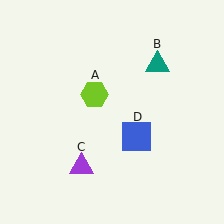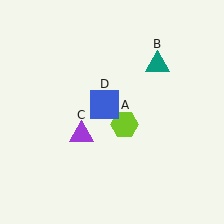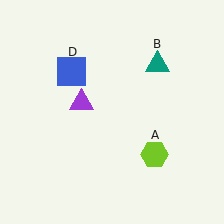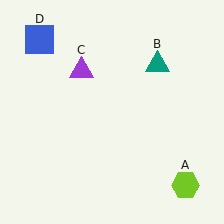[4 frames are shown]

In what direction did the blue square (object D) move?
The blue square (object D) moved up and to the left.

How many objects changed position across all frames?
3 objects changed position: lime hexagon (object A), purple triangle (object C), blue square (object D).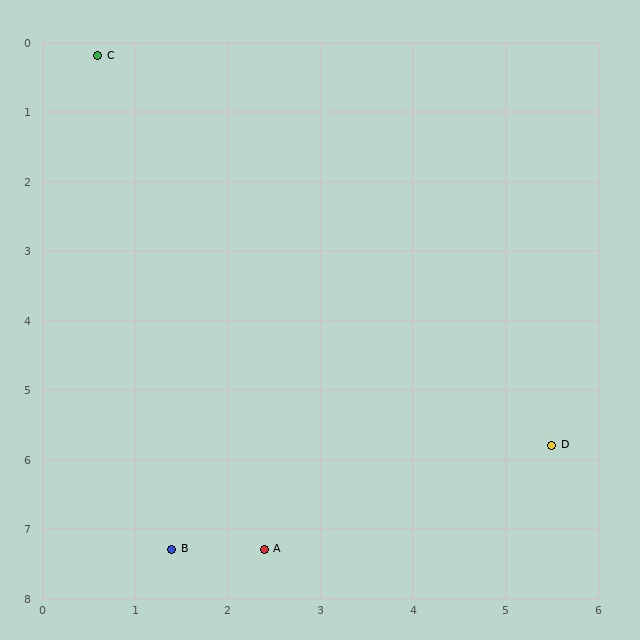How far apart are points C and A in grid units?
Points C and A are about 7.3 grid units apart.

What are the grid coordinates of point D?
Point D is at approximately (5.5, 5.8).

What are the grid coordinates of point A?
Point A is at approximately (2.4, 7.3).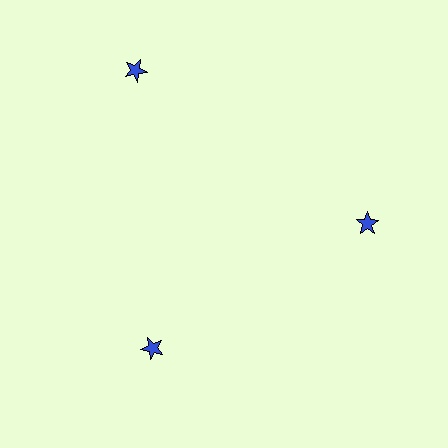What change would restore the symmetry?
The symmetry would be restored by moving it inward, back onto the ring so that all 3 stars sit at equal angles and equal distance from the center.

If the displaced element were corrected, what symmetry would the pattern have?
It would have 3-fold rotational symmetry — the pattern would map onto itself every 120 degrees.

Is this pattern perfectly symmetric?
No. The 3 blue stars are arranged in a ring, but one element near the 11 o'clock position is pushed outward from the center, breaking the 3-fold rotational symmetry.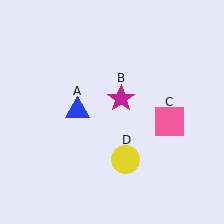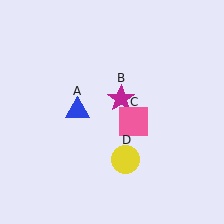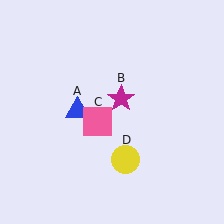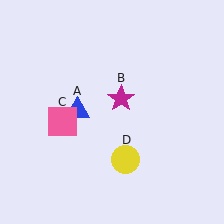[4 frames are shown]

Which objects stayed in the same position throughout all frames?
Blue triangle (object A) and magenta star (object B) and yellow circle (object D) remained stationary.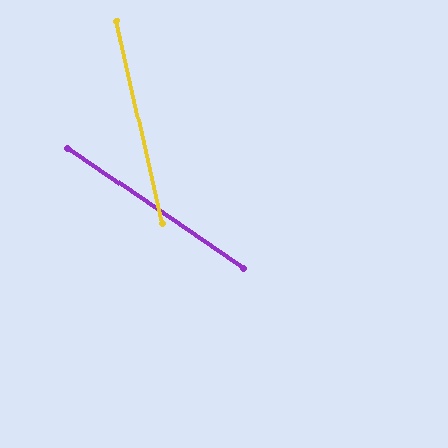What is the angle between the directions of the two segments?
Approximately 43 degrees.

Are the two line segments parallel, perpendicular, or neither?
Neither parallel nor perpendicular — they differ by about 43°.